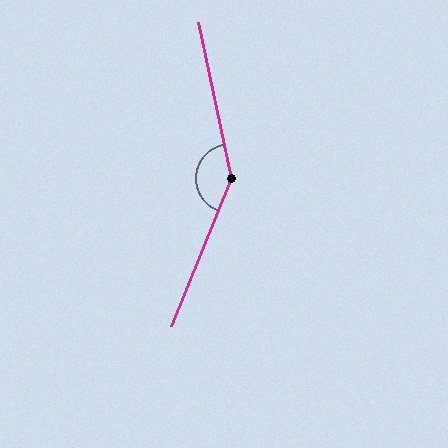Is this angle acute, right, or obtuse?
It is obtuse.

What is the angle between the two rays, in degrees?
Approximately 146 degrees.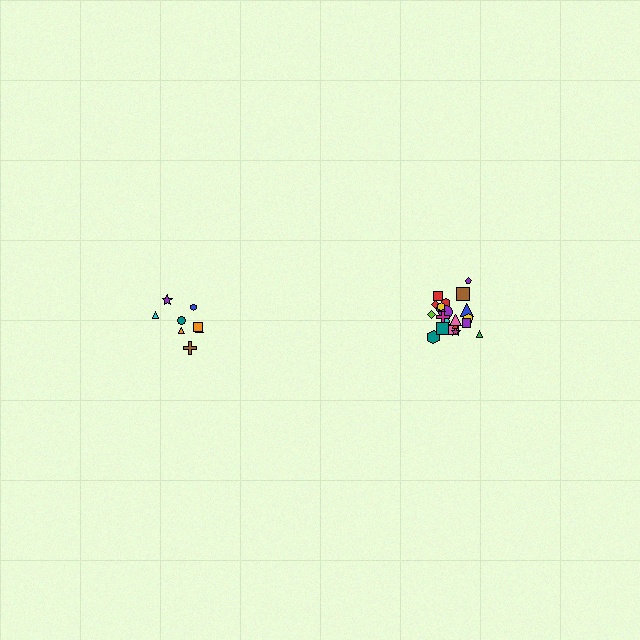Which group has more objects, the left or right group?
The right group.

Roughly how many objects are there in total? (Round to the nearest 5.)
Roughly 30 objects in total.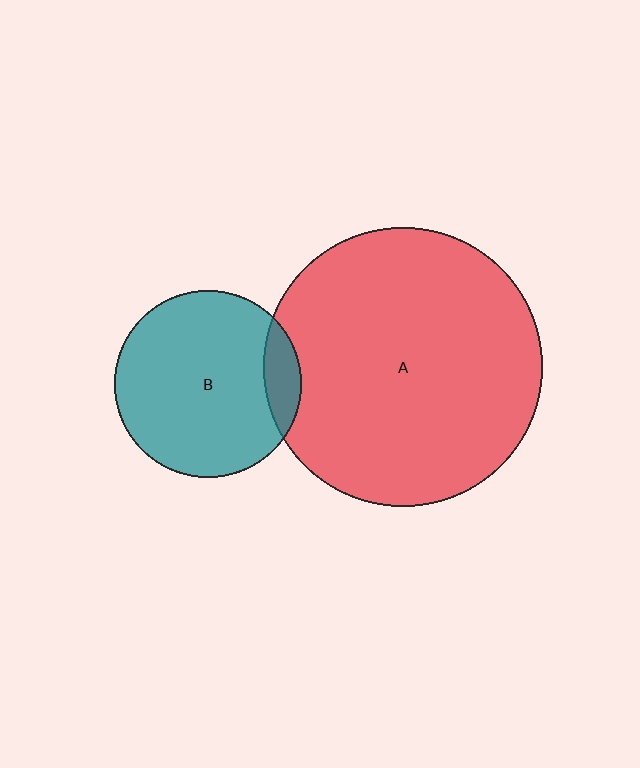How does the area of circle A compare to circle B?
Approximately 2.2 times.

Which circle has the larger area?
Circle A (red).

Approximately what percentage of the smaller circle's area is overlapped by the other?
Approximately 10%.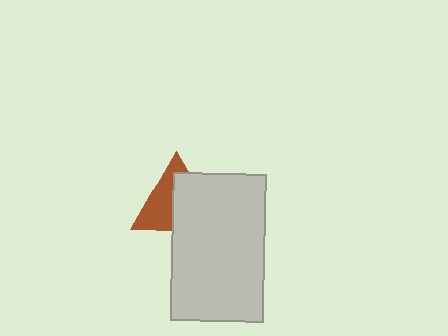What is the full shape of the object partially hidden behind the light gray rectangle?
The partially hidden object is a brown triangle.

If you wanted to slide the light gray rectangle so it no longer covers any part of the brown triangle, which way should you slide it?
Slide it toward the lower-right — that is the most direct way to separate the two shapes.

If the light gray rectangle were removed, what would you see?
You would see the complete brown triangle.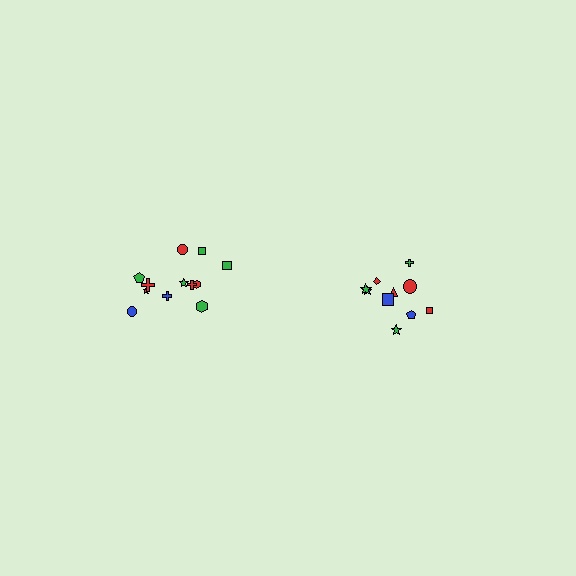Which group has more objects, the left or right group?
The left group.